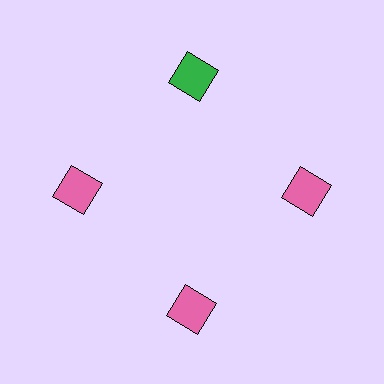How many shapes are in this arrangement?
There are 4 shapes arranged in a ring pattern.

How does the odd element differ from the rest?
It has a different color: green instead of pink.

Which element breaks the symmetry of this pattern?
The green square at roughly the 12 o'clock position breaks the symmetry. All other shapes are pink squares.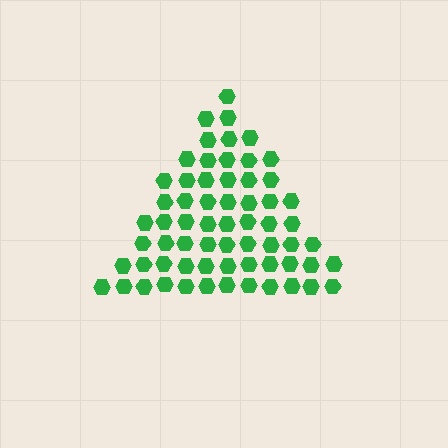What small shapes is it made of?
It is made of small hexagons.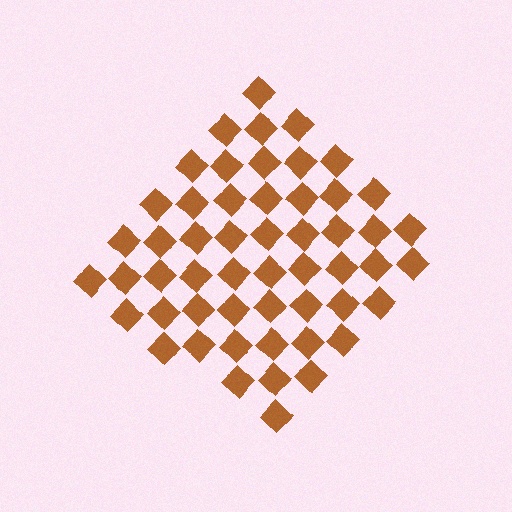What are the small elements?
The small elements are diamonds.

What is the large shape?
The large shape is a diamond.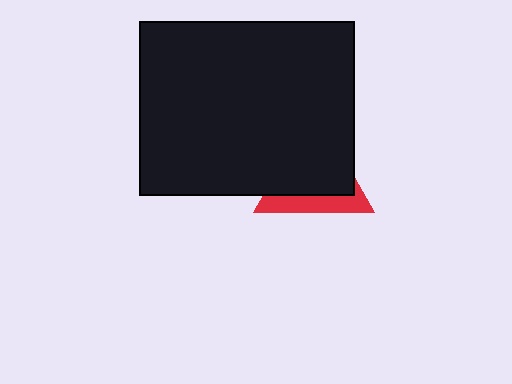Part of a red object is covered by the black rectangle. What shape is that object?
It is a triangle.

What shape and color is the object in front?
The object in front is a black rectangle.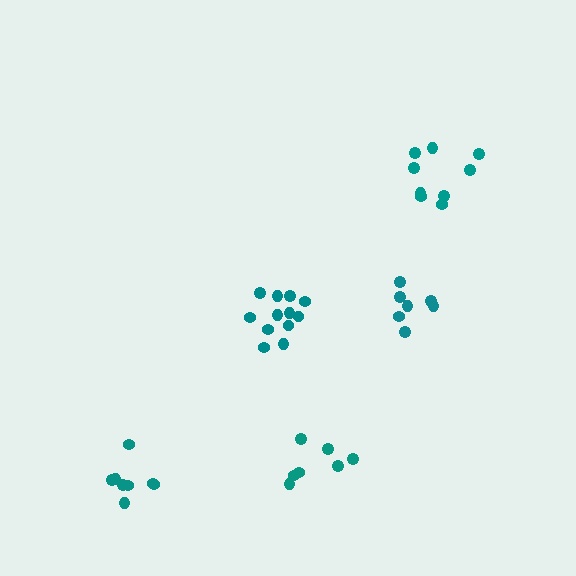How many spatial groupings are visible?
There are 5 spatial groupings.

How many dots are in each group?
Group 1: 12 dots, Group 2: 8 dots, Group 3: 7 dots, Group 4: 9 dots, Group 5: 7 dots (43 total).